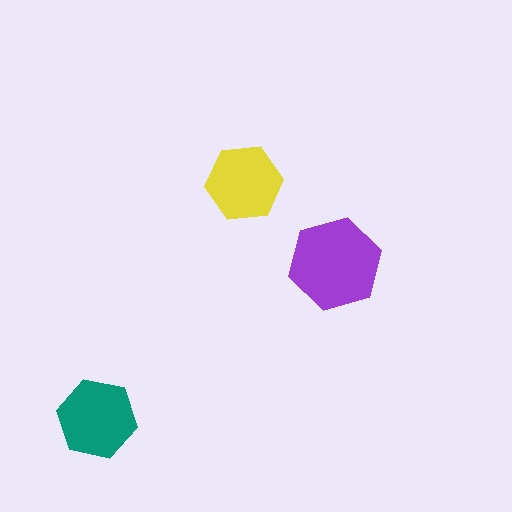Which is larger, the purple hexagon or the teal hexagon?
The purple one.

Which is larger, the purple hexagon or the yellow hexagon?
The purple one.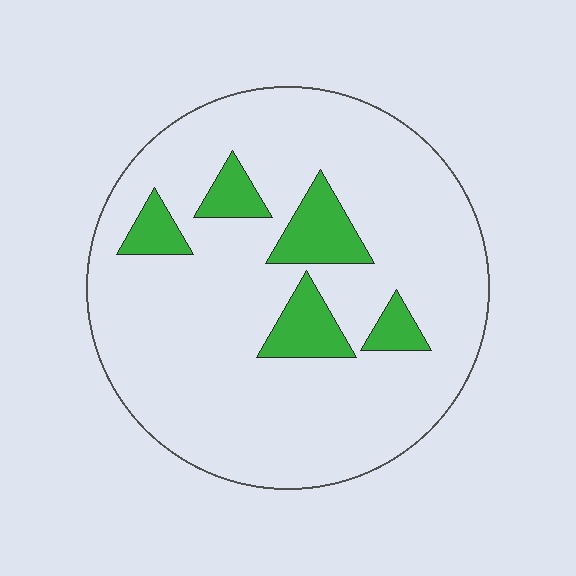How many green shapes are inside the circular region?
5.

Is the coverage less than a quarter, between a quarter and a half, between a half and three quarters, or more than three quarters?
Less than a quarter.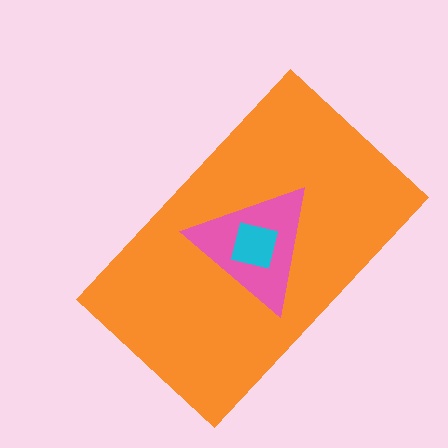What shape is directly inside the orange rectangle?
The pink triangle.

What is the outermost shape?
The orange rectangle.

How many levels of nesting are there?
3.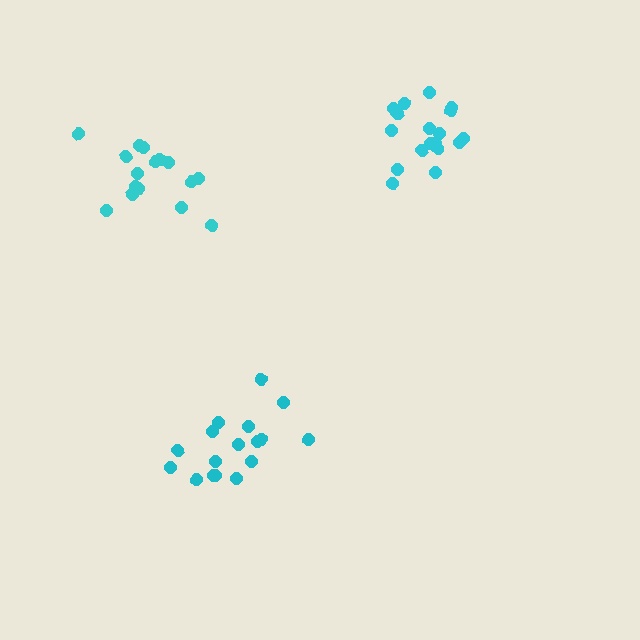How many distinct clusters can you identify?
There are 3 distinct clusters.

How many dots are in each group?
Group 1: 17 dots, Group 2: 18 dots, Group 3: 16 dots (51 total).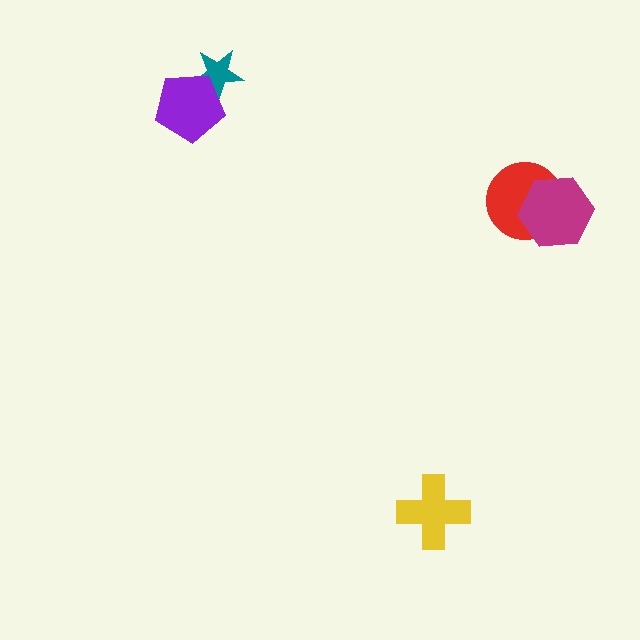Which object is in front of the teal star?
The purple pentagon is in front of the teal star.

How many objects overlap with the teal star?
1 object overlaps with the teal star.